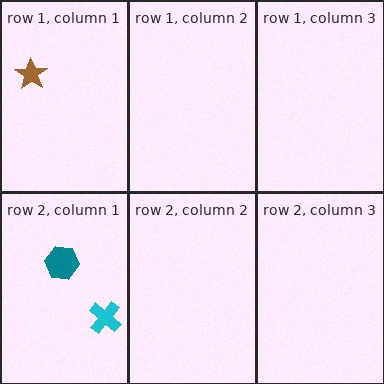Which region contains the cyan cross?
The row 2, column 1 region.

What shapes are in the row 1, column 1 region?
The brown star.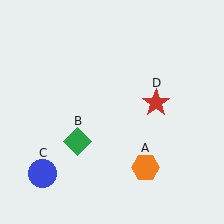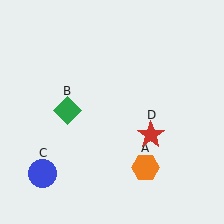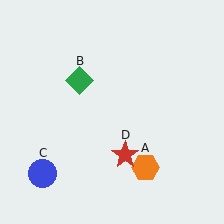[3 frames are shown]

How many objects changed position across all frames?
2 objects changed position: green diamond (object B), red star (object D).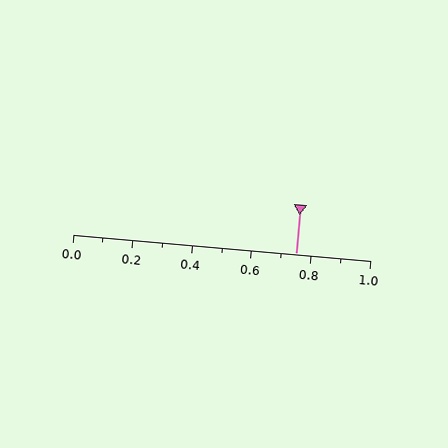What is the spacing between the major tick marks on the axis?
The major ticks are spaced 0.2 apart.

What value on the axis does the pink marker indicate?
The marker indicates approximately 0.75.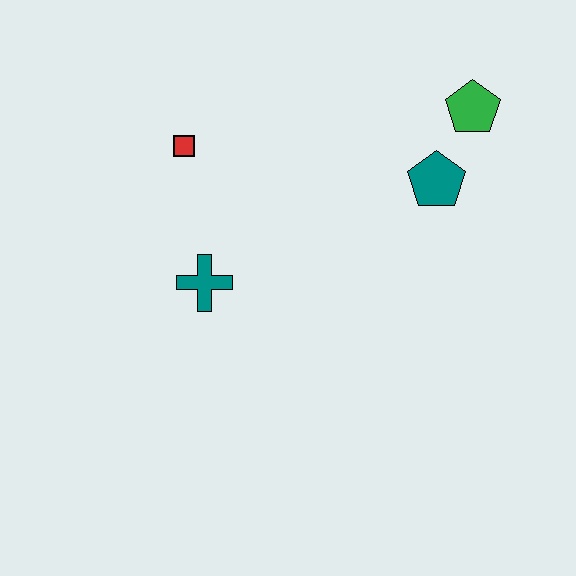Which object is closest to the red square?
The teal cross is closest to the red square.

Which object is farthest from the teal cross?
The green pentagon is farthest from the teal cross.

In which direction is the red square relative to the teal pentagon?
The red square is to the left of the teal pentagon.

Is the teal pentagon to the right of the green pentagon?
No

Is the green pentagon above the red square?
Yes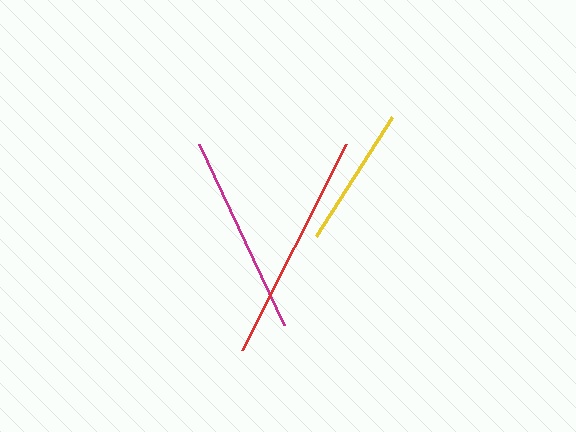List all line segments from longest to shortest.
From longest to shortest: red, magenta, yellow.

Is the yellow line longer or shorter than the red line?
The red line is longer than the yellow line.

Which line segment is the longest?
The red line is the longest at approximately 231 pixels.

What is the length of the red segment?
The red segment is approximately 231 pixels long.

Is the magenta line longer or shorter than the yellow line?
The magenta line is longer than the yellow line.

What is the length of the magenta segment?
The magenta segment is approximately 200 pixels long.